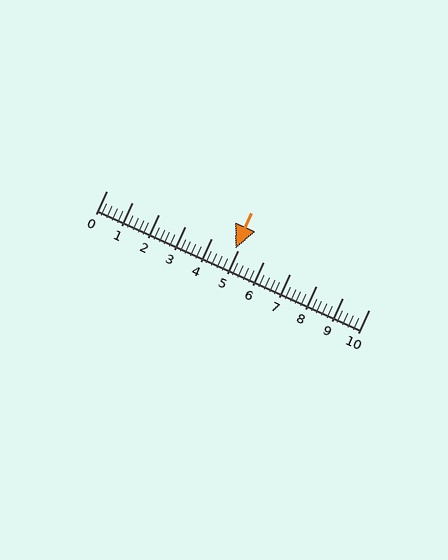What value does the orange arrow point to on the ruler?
The orange arrow points to approximately 4.9.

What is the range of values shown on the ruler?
The ruler shows values from 0 to 10.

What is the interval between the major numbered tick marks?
The major tick marks are spaced 1 units apart.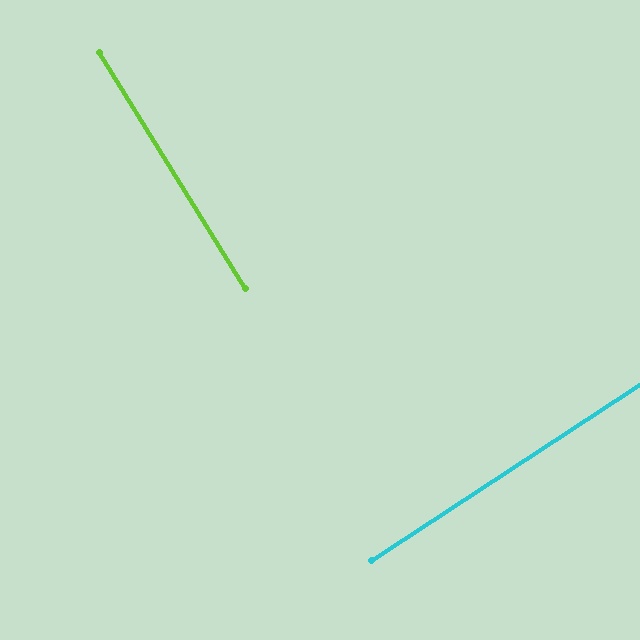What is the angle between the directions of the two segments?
Approximately 88 degrees.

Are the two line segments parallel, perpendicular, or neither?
Perpendicular — they meet at approximately 88°.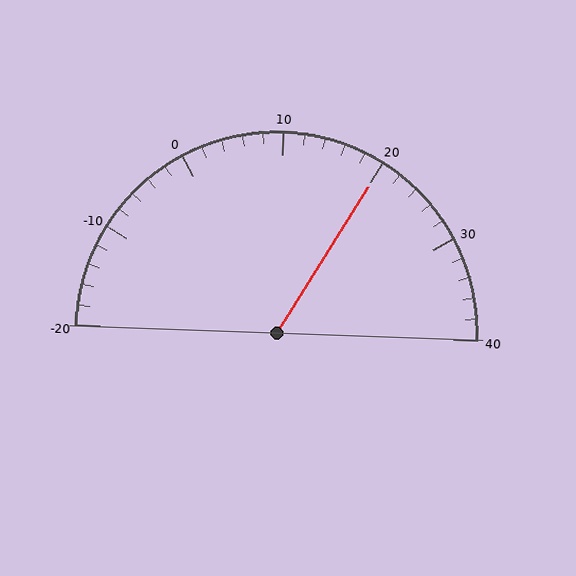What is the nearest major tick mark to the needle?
The nearest major tick mark is 20.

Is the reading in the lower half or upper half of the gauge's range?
The reading is in the upper half of the range (-20 to 40).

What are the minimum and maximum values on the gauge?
The gauge ranges from -20 to 40.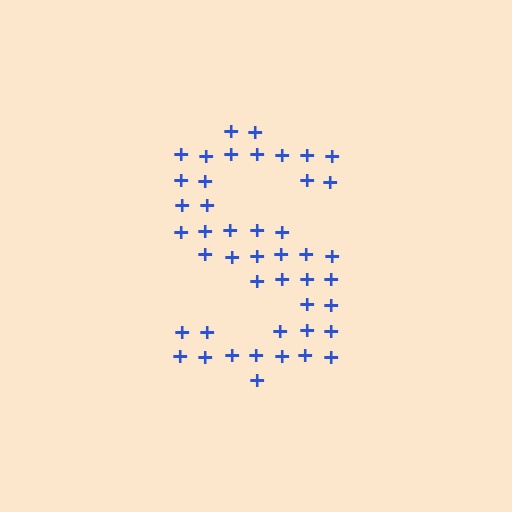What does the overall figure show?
The overall figure shows the letter S.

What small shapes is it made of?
It is made of small plus signs.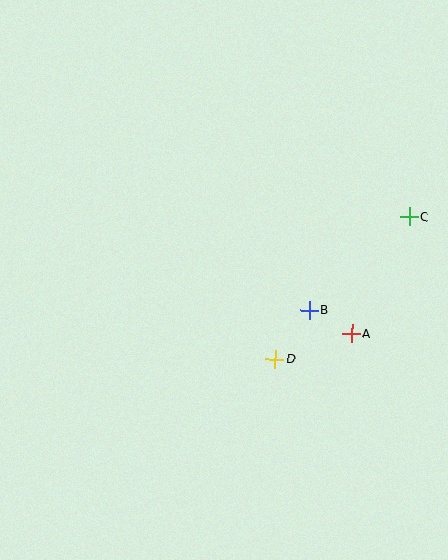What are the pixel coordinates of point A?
Point A is at (352, 334).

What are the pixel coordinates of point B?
Point B is at (309, 310).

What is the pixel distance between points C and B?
The distance between C and B is 137 pixels.